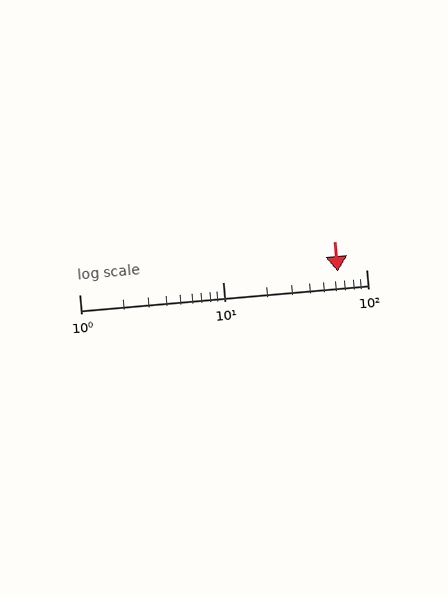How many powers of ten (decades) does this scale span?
The scale spans 2 decades, from 1 to 100.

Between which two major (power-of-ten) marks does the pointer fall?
The pointer is between 10 and 100.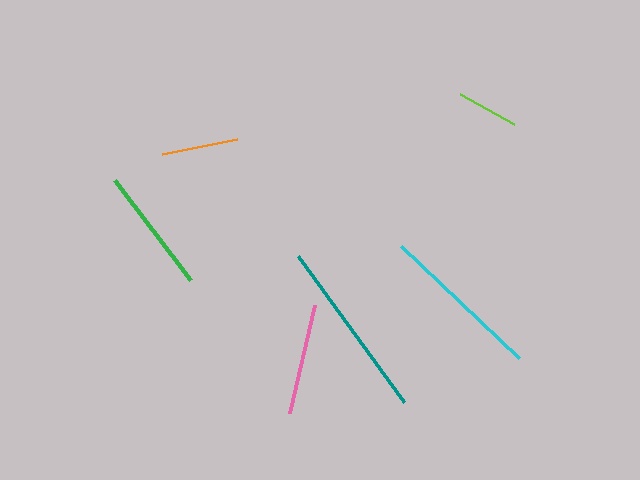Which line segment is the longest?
The teal line is the longest at approximately 181 pixels.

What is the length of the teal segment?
The teal segment is approximately 181 pixels long.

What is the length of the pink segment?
The pink segment is approximately 111 pixels long.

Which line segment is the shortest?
The lime line is the shortest at approximately 62 pixels.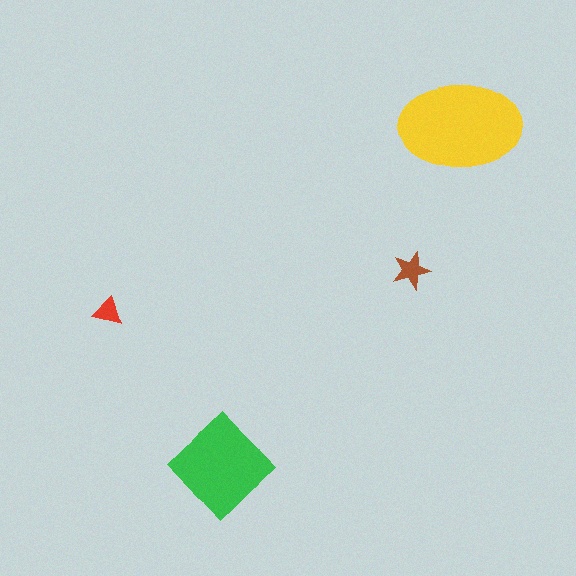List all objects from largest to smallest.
The yellow ellipse, the green diamond, the brown star, the red triangle.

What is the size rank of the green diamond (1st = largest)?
2nd.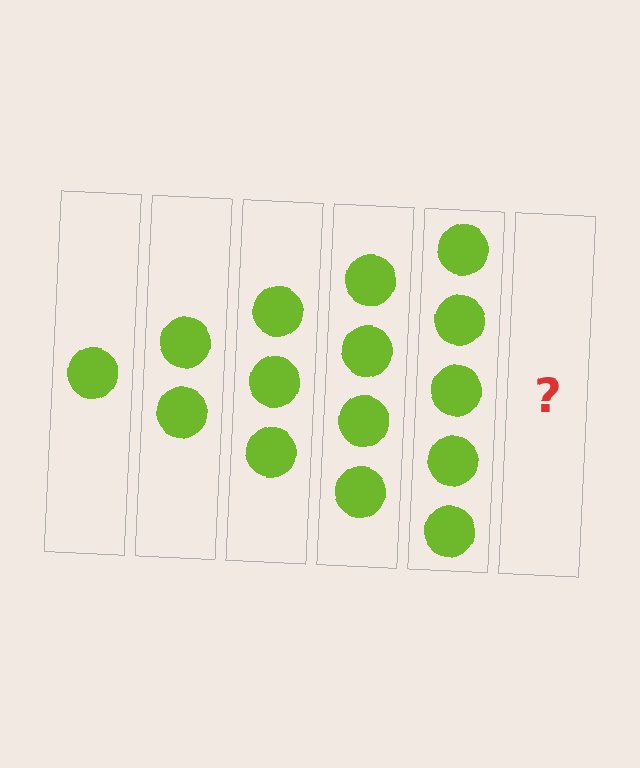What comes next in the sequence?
The next element should be 6 circles.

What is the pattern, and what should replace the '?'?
The pattern is that each step adds one more circle. The '?' should be 6 circles.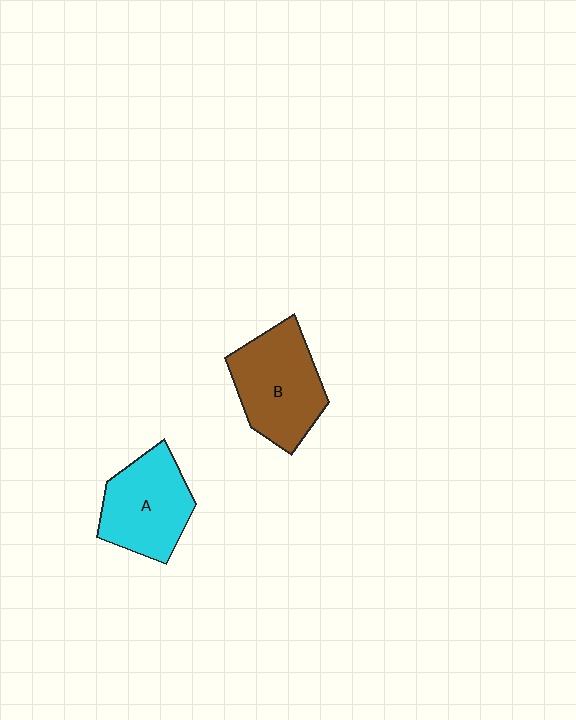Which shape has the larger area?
Shape B (brown).